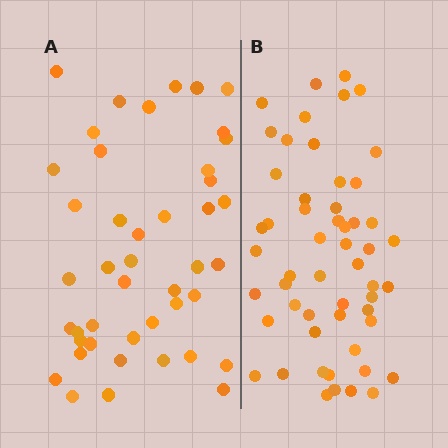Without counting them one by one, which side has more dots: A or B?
Region B (the right region) has more dots.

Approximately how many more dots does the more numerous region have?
Region B has roughly 10 or so more dots than region A.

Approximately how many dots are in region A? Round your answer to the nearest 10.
About 40 dots. (The exact count is 44, which rounds to 40.)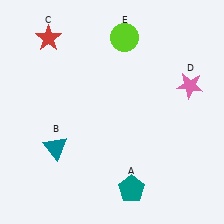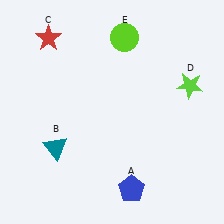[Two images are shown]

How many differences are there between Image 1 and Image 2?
There are 2 differences between the two images.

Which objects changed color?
A changed from teal to blue. D changed from pink to lime.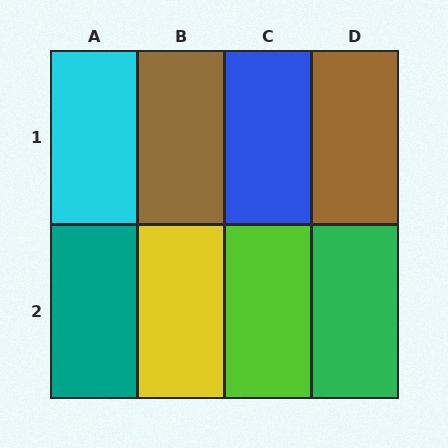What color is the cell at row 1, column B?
Brown.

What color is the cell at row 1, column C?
Blue.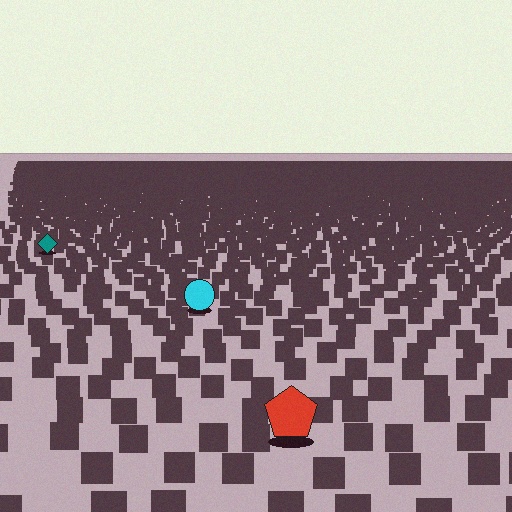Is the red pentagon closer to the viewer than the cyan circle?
Yes. The red pentagon is closer — you can tell from the texture gradient: the ground texture is coarser near it.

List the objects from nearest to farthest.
From nearest to farthest: the red pentagon, the cyan circle, the teal diamond.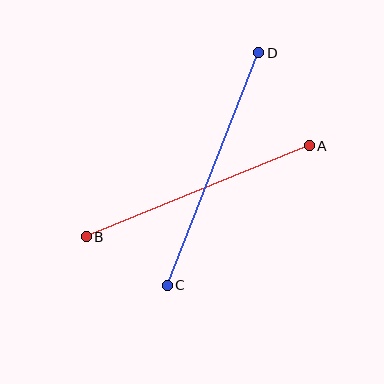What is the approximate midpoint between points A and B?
The midpoint is at approximately (198, 191) pixels.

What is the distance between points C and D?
The distance is approximately 250 pixels.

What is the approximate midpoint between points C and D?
The midpoint is at approximately (213, 169) pixels.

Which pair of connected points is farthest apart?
Points C and D are farthest apart.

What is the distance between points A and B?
The distance is approximately 241 pixels.